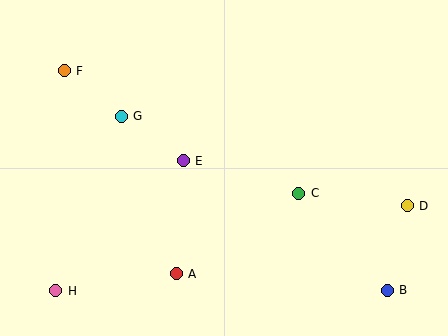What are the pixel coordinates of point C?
Point C is at (299, 193).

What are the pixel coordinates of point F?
Point F is at (64, 71).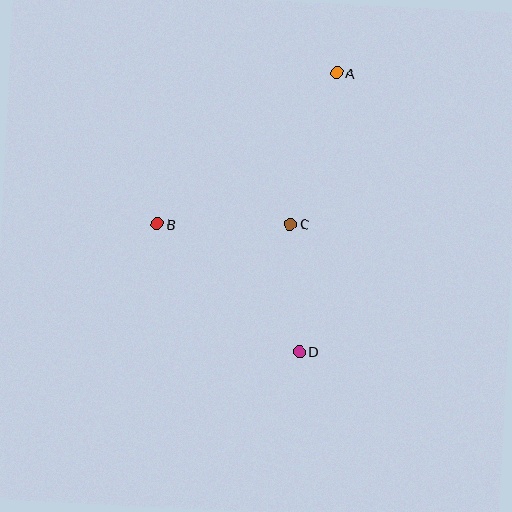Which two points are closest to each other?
Points C and D are closest to each other.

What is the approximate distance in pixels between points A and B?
The distance between A and B is approximately 235 pixels.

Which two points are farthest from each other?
Points A and D are farthest from each other.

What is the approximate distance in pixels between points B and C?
The distance between B and C is approximately 133 pixels.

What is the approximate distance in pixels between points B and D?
The distance between B and D is approximately 192 pixels.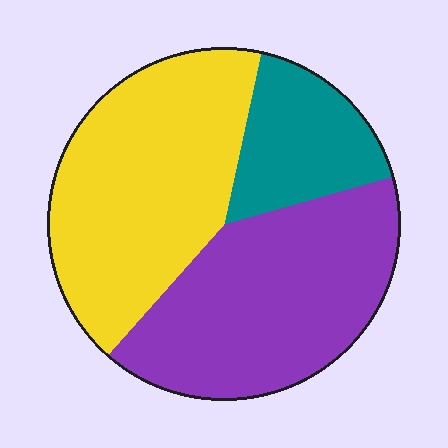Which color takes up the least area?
Teal, at roughly 15%.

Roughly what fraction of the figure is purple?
Purple takes up about two fifths (2/5) of the figure.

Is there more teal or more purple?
Purple.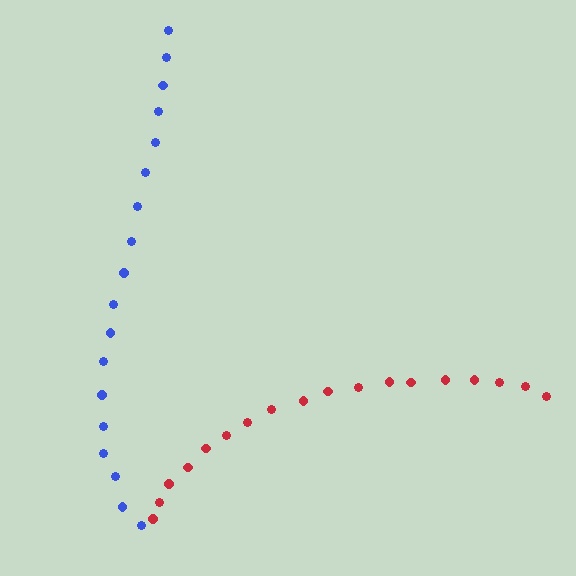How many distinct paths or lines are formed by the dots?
There are 2 distinct paths.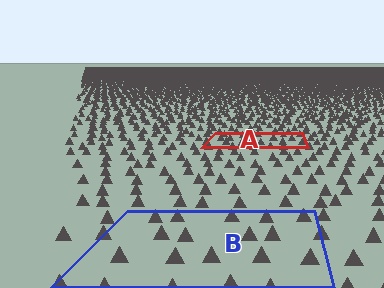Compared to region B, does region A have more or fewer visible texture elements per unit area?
Region A has more texture elements per unit area — they are packed more densely because it is farther away.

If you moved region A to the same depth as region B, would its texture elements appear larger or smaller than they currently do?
They would appear larger. At a closer depth, the same texture elements are projected at a bigger on-screen size.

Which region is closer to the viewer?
Region B is closer. The texture elements there are larger and more spread out.